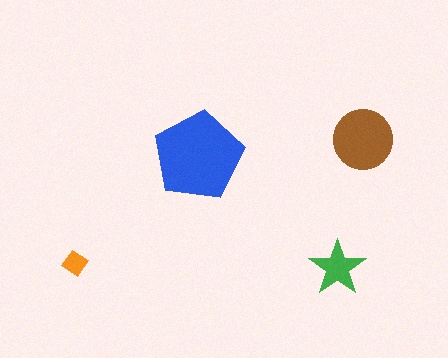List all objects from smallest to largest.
The orange diamond, the green star, the brown circle, the blue pentagon.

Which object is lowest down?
The green star is bottommost.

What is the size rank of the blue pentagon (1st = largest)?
1st.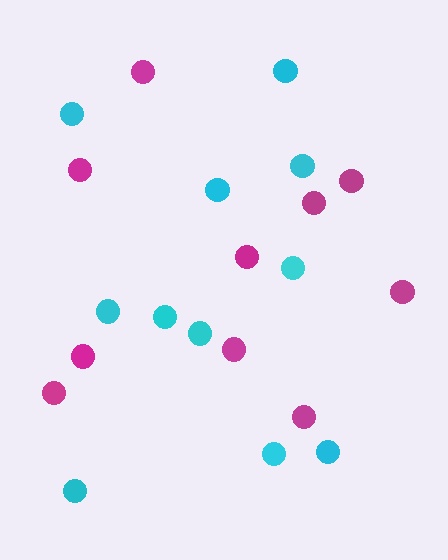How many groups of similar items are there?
There are 2 groups: one group of magenta circles (10) and one group of cyan circles (11).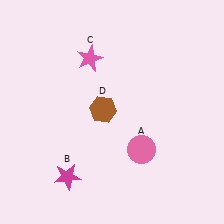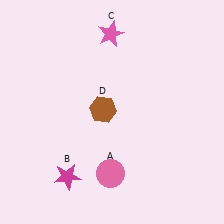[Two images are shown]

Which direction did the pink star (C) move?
The pink star (C) moved up.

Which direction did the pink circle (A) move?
The pink circle (A) moved left.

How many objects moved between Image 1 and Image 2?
2 objects moved between the two images.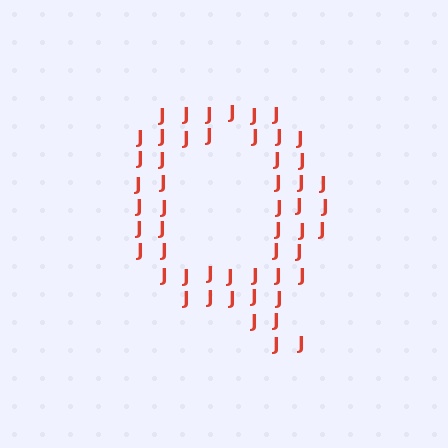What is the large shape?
The large shape is the letter Q.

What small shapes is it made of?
It is made of small letter J's.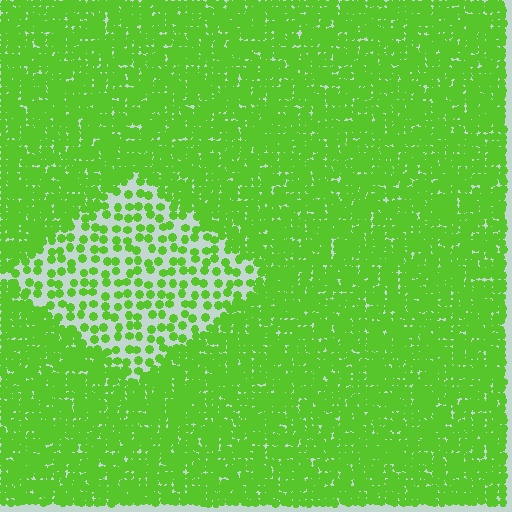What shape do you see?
I see a diamond.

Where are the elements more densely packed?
The elements are more densely packed outside the diamond boundary.